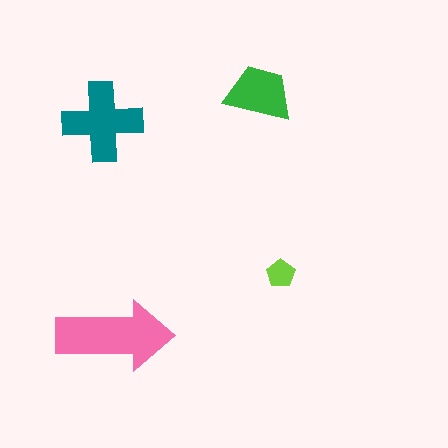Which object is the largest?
The pink arrow.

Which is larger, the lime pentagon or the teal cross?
The teal cross.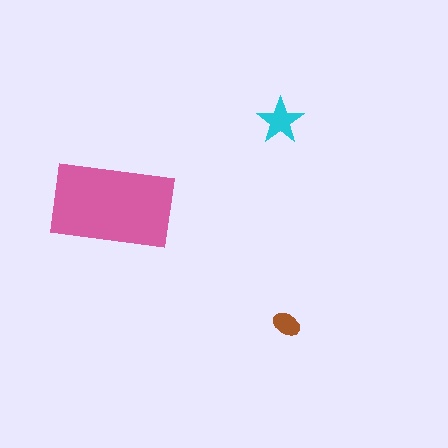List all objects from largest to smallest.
The pink rectangle, the cyan star, the brown ellipse.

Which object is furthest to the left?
The pink rectangle is leftmost.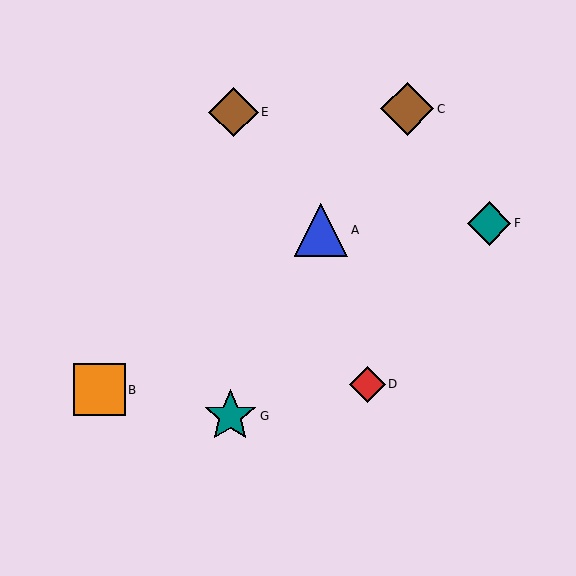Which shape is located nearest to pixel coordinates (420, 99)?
The brown diamond (labeled C) at (407, 109) is nearest to that location.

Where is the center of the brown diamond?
The center of the brown diamond is at (233, 112).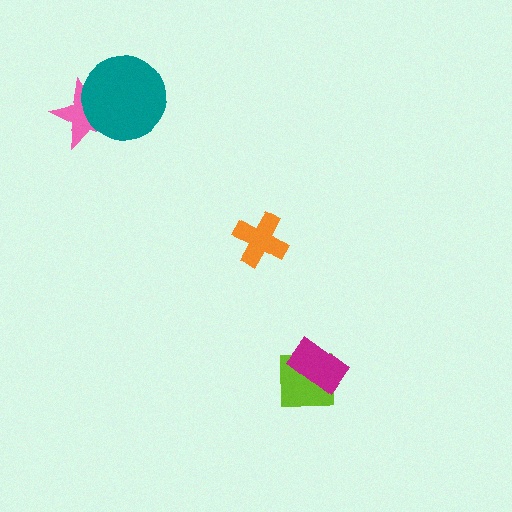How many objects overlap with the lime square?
1 object overlaps with the lime square.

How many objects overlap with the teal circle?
1 object overlaps with the teal circle.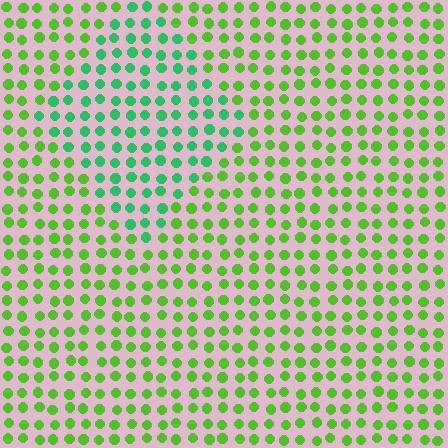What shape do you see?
I see a diamond.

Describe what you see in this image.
The image is filled with small lime elements in a uniform arrangement. A diamond-shaped region is visible where the elements are tinted to a slightly different hue, forming a subtle color boundary.